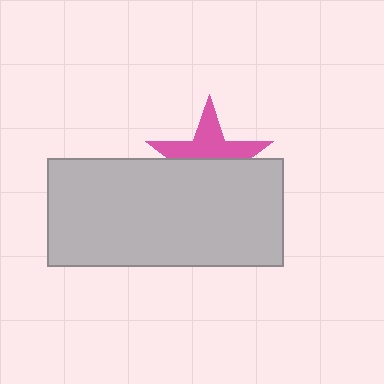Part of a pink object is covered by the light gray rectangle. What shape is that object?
It is a star.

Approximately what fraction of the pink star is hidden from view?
Roughly 53% of the pink star is hidden behind the light gray rectangle.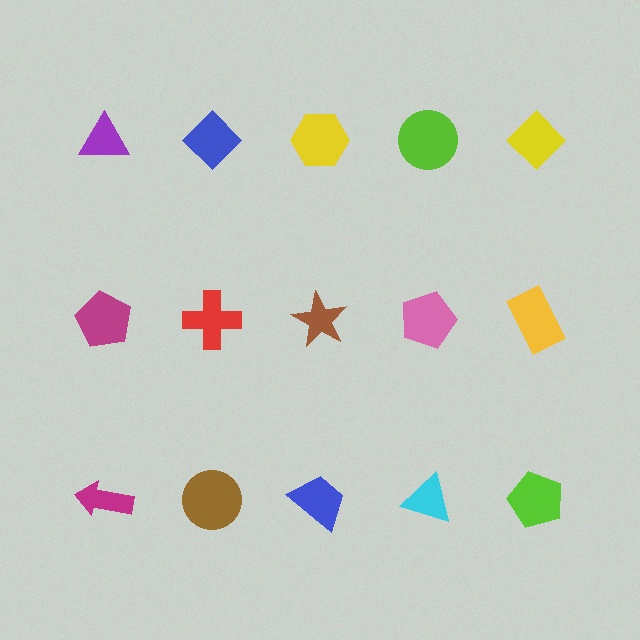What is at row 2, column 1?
A magenta pentagon.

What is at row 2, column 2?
A red cross.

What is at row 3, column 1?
A magenta arrow.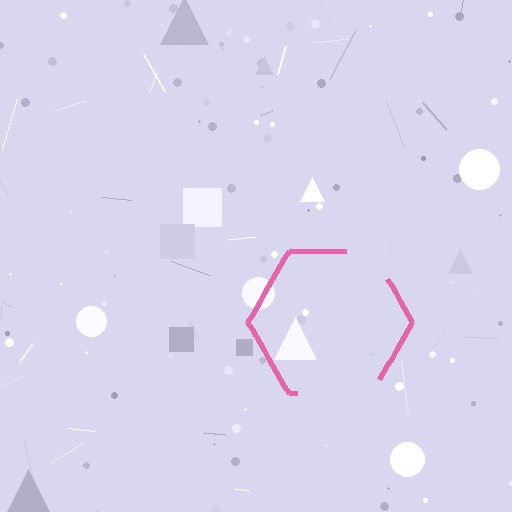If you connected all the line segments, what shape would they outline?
They would outline a hexagon.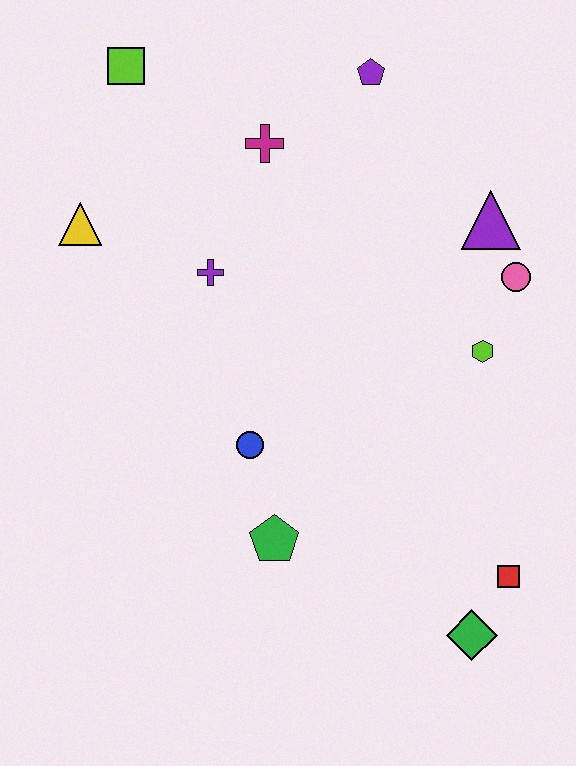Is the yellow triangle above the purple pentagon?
No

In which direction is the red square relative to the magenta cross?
The red square is below the magenta cross.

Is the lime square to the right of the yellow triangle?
Yes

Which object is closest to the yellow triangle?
The purple cross is closest to the yellow triangle.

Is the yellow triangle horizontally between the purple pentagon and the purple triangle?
No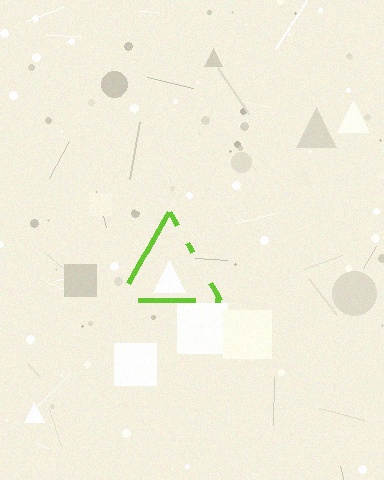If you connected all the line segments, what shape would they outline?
They would outline a triangle.